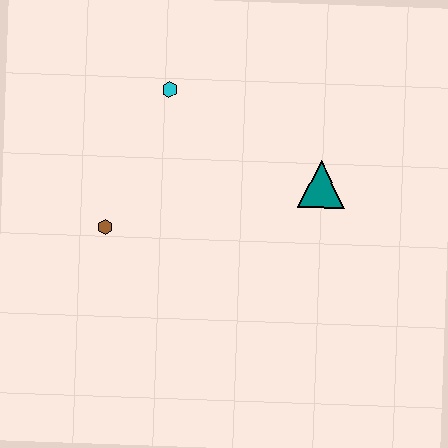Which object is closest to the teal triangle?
The cyan hexagon is closest to the teal triangle.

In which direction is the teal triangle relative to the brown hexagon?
The teal triangle is to the right of the brown hexagon.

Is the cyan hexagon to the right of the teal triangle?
No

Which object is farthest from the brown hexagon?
The teal triangle is farthest from the brown hexagon.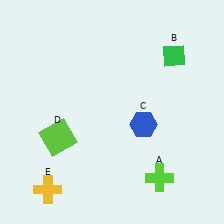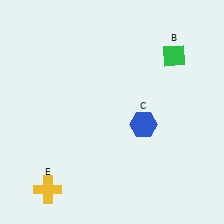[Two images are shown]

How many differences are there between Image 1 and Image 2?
There are 2 differences between the two images.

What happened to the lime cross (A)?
The lime cross (A) was removed in Image 2. It was in the bottom-right area of Image 1.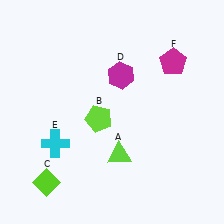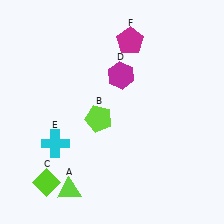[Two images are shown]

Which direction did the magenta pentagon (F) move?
The magenta pentagon (F) moved left.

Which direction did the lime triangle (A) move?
The lime triangle (A) moved left.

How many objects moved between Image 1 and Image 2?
2 objects moved between the two images.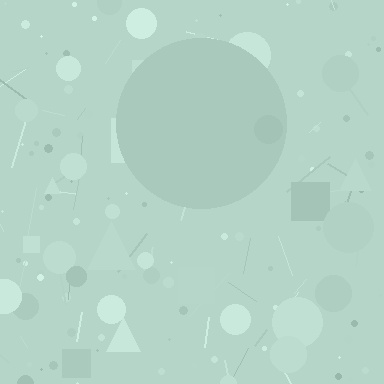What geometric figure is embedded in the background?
A circle is embedded in the background.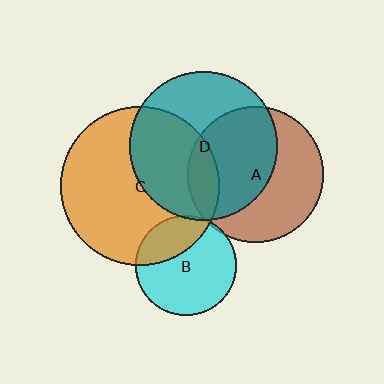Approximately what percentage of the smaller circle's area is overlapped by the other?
Approximately 15%.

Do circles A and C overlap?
Yes.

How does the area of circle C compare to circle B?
Approximately 2.5 times.